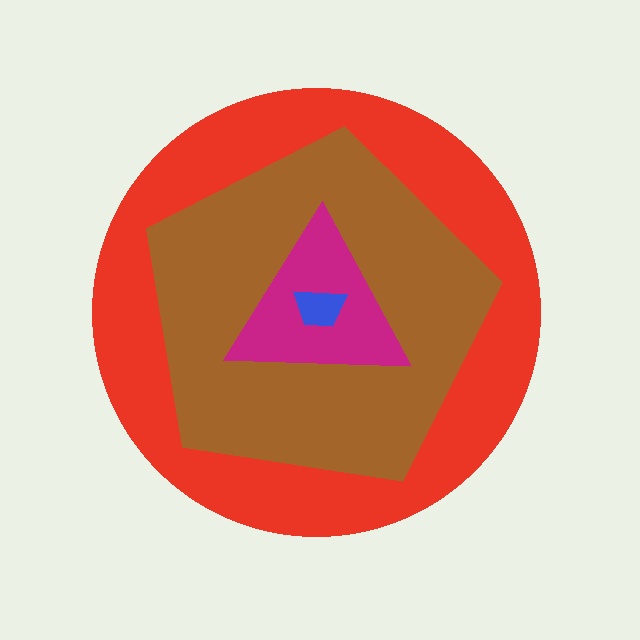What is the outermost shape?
The red circle.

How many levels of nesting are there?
4.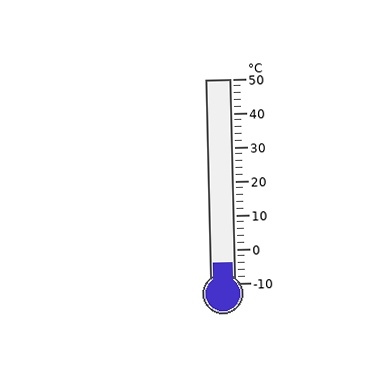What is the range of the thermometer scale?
The thermometer scale ranges from -10°C to 50°C.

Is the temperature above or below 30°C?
The temperature is below 30°C.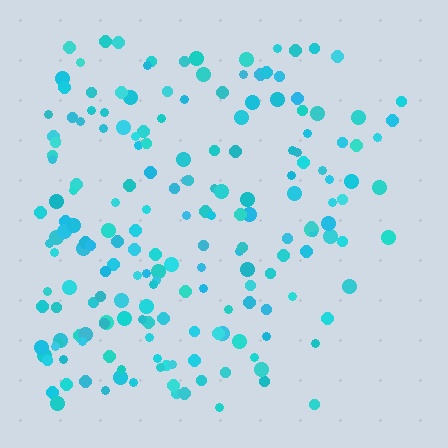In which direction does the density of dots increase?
From right to left, with the left side densest.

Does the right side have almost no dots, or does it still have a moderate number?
Still a moderate number, just noticeably fewer than the left.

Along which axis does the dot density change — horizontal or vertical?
Horizontal.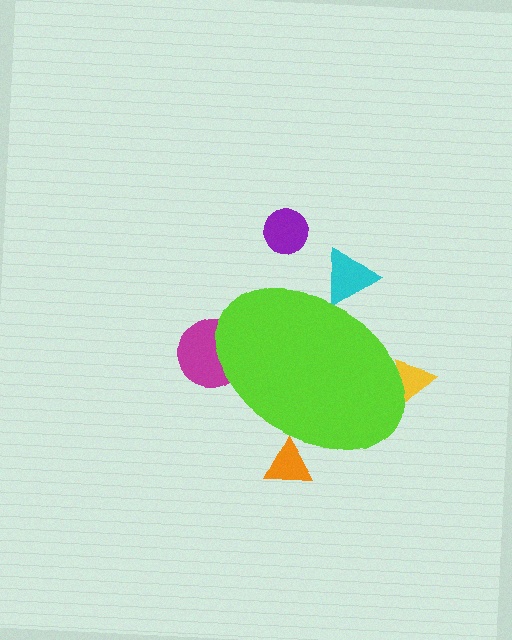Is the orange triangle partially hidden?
Yes, the orange triangle is partially hidden behind the lime ellipse.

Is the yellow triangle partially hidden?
Yes, the yellow triangle is partially hidden behind the lime ellipse.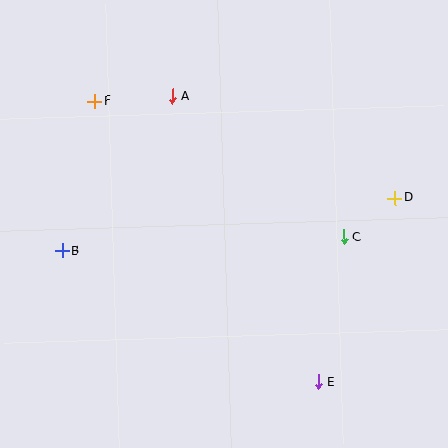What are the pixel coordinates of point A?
Point A is at (172, 96).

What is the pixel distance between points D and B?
The distance between D and B is 337 pixels.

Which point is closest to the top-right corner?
Point D is closest to the top-right corner.